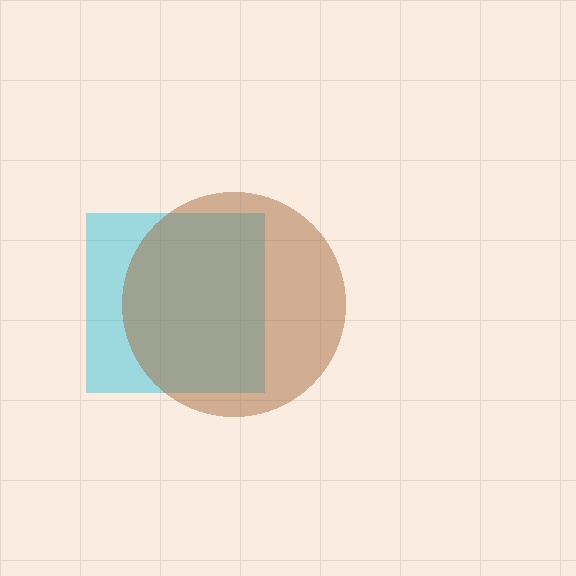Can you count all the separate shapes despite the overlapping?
Yes, there are 2 separate shapes.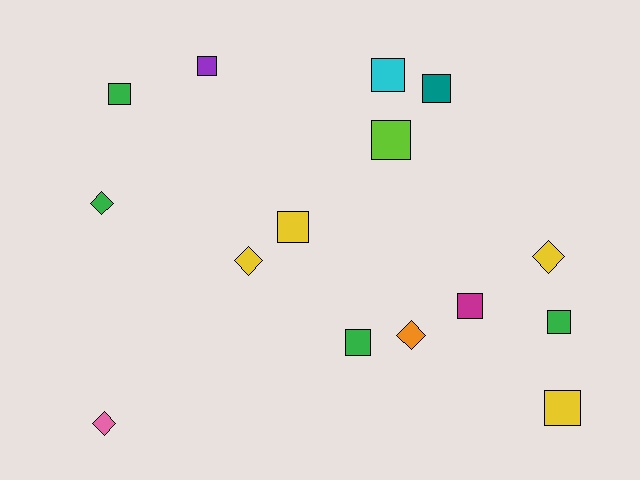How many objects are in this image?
There are 15 objects.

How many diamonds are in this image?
There are 5 diamonds.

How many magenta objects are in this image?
There is 1 magenta object.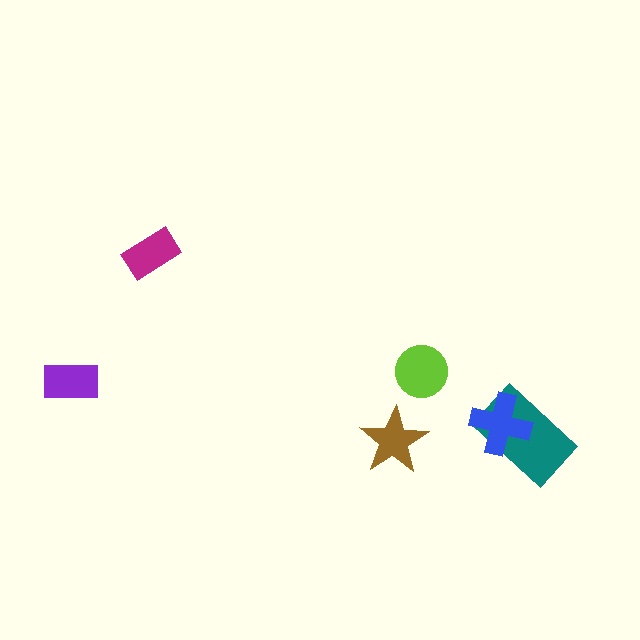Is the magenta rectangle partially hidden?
No, no other shape covers it.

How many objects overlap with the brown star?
0 objects overlap with the brown star.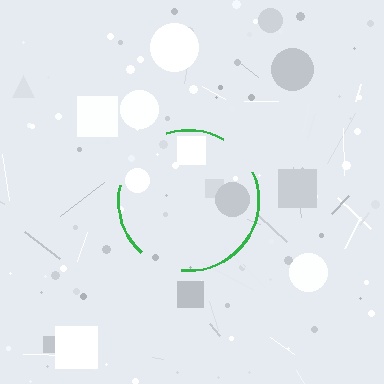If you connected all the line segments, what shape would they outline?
They would outline a circle.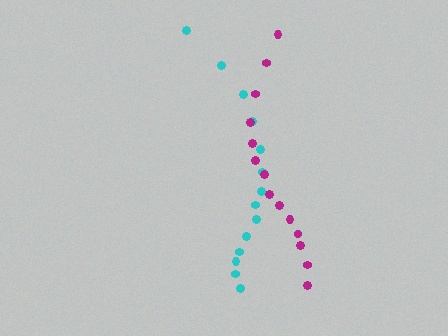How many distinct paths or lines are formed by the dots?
There are 2 distinct paths.